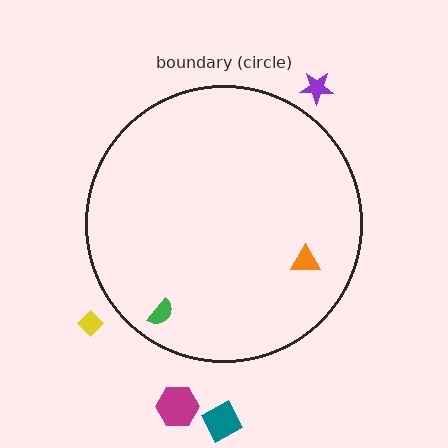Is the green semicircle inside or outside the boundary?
Inside.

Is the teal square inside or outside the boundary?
Outside.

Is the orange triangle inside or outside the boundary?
Inside.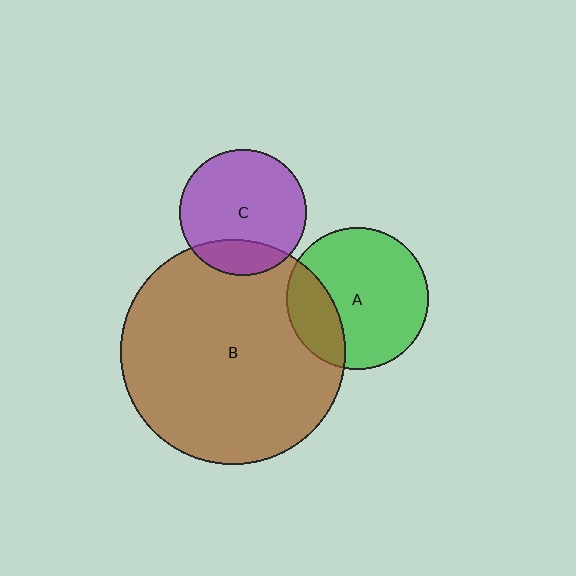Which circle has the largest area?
Circle B (brown).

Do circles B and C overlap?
Yes.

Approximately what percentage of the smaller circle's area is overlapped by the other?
Approximately 20%.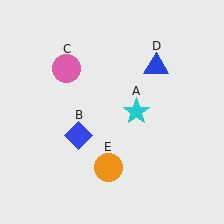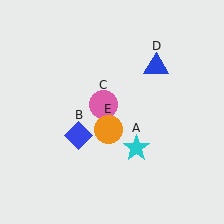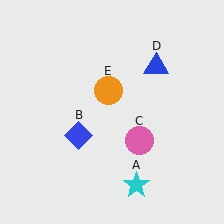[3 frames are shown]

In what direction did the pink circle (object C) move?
The pink circle (object C) moved down and to the right.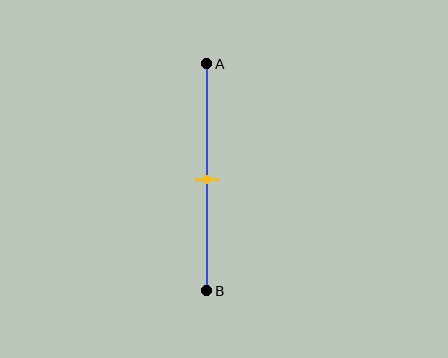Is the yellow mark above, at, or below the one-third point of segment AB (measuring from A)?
The yellow mark is below the one-third point of segment AB.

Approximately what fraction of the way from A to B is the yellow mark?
The yellow mark is approximately 50% of the way from A to B.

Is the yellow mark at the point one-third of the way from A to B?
No, the mark is at about 50% from A, not at the 33% one-third point.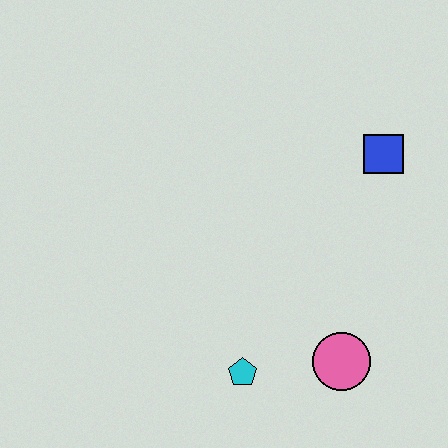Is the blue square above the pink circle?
Yes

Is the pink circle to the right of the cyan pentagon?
Yes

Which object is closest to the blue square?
The pink circle is closest to the blue square.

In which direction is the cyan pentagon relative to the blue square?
The cyan pentagon is below the blue square.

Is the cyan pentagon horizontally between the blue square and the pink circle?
No